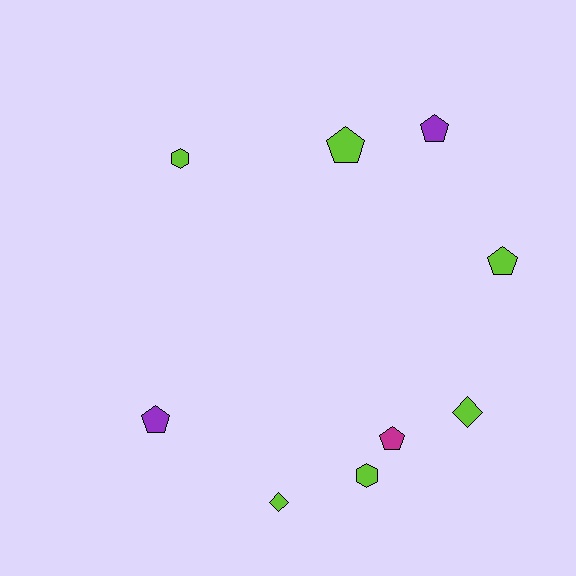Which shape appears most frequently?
Pentagon, with 5 objects.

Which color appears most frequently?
Lime, with 6 objects.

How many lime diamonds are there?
There are 2 lime diamonds.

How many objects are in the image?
There are 9 objects.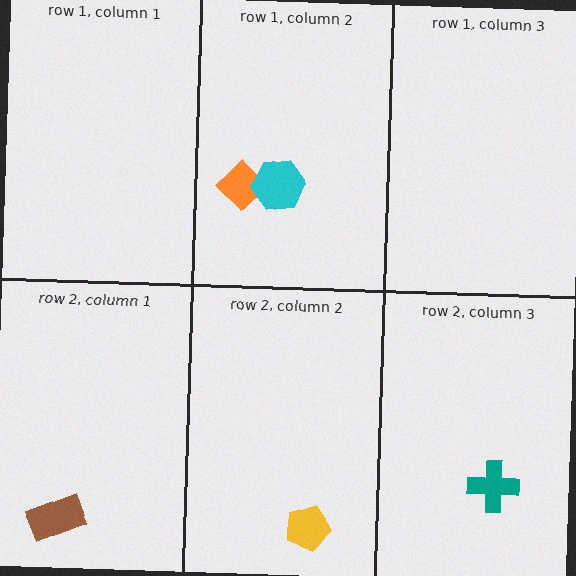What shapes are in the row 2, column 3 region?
The teal cross.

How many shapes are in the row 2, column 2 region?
1.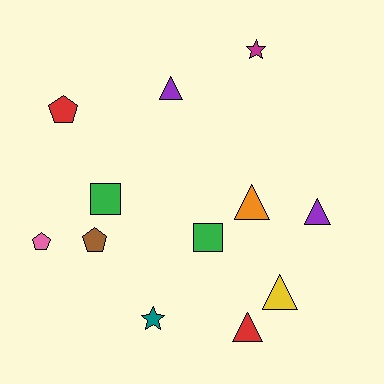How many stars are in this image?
There are 2 stars.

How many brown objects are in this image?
There is 1 brown object.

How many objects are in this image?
There are 12 objects.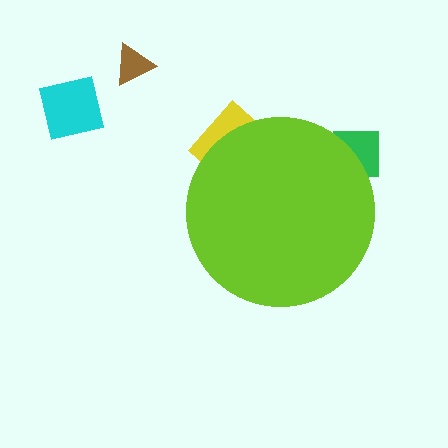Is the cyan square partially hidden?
No, the cyan square is fully visible.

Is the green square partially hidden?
Yes, the green square is partially hidden behind the lime circle.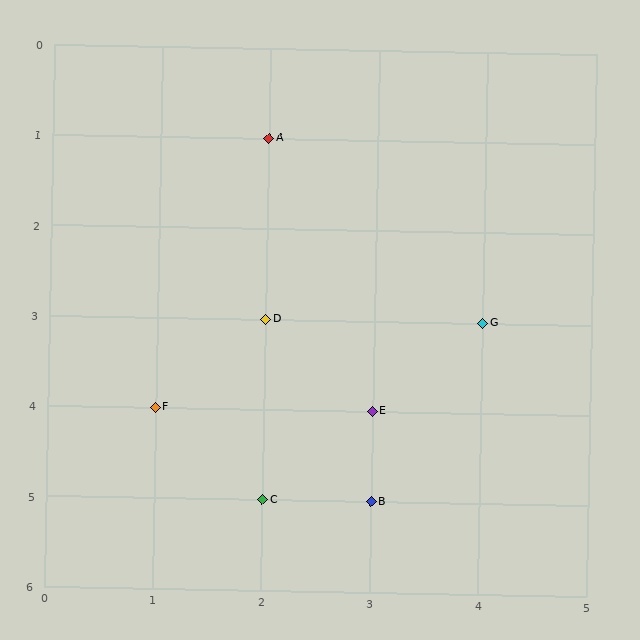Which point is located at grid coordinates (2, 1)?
Point A is at (2, 1).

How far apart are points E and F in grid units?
Points E and F are 2 columns apart.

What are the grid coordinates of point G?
Point G is at grid coordinates (4, 3).